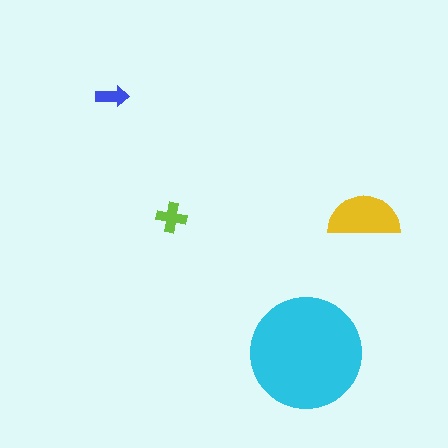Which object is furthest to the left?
The blue arrow is leftmost.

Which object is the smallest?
The blue arrow.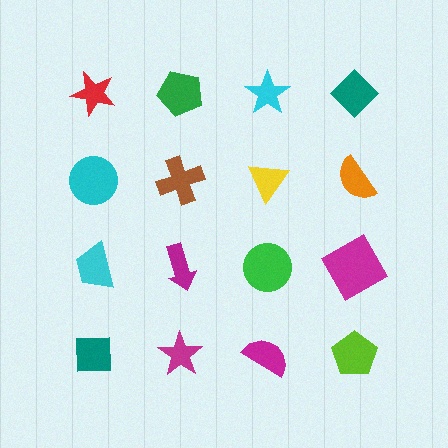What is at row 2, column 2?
A brown cross.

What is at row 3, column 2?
A magenta arrow.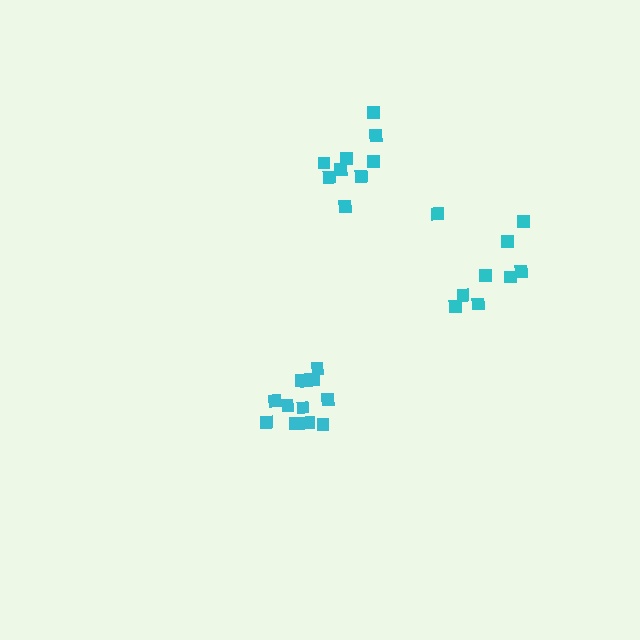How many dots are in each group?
Group 1: 9 dots, Group 2: 12 dots, Group 3: 9 dots (30 total).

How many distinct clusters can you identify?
There are 3 distinct clusters.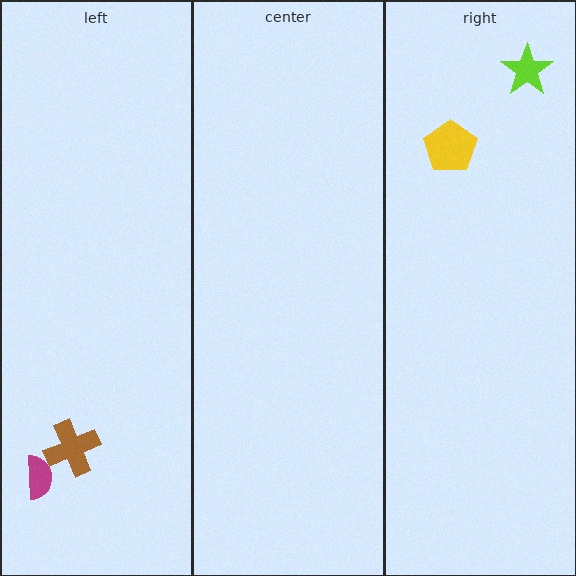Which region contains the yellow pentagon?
The right region.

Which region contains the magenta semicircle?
The left region.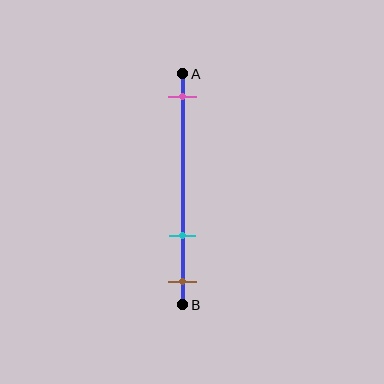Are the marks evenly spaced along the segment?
No, the marks are not evenly spaced.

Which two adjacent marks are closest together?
The cyan and brown marks are the closest adjacent pair.